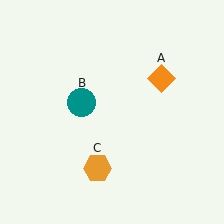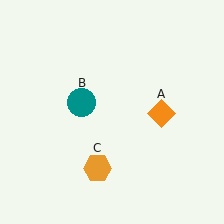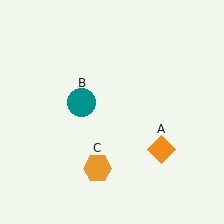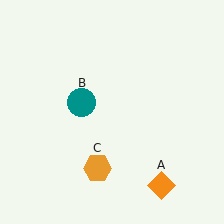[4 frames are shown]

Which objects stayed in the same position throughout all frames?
Teal circle (object B) and orange hexagon (object C) remained stationary.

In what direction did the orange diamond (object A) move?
The orange diamond (object A) moved down.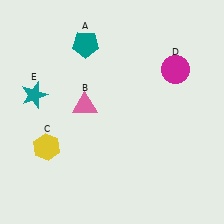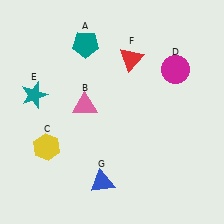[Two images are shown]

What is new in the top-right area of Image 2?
A red triangle (F) was added in the top-right area of Image 2.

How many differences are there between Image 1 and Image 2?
There are 2 differences between the two images.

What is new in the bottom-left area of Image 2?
A blue triangle (G) was added in the bottom-left area of Image 2.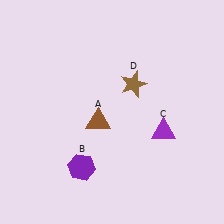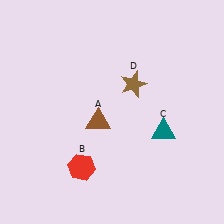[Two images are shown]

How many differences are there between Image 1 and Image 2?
There are 2 differences between the two images.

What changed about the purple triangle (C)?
In Image 1, C is purple. In Image 2, it changed to teal.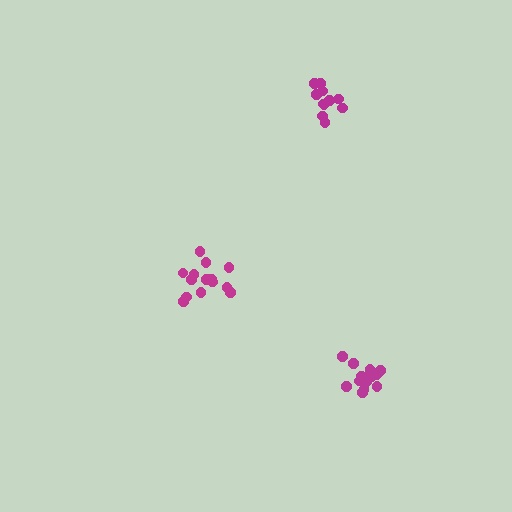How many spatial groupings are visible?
There are 3 spatial groupings.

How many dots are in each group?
Group 1: 14 dots, Group 2: 14 dots, Group 3: 11 dots (39 total).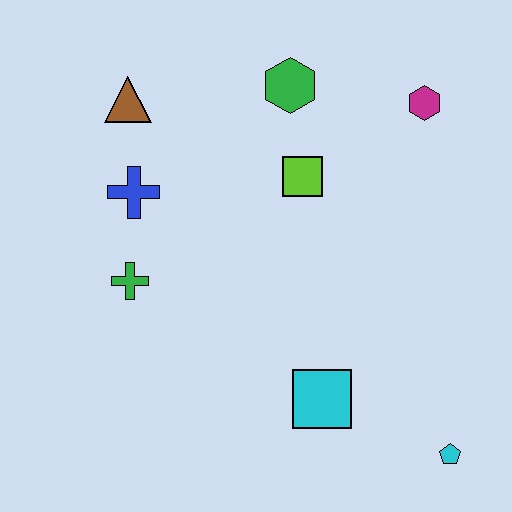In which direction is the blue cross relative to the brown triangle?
The blue cross is below the brown triangle.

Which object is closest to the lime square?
The green hexagon is closest to the lime square.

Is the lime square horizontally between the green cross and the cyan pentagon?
Yes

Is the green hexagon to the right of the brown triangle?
Yes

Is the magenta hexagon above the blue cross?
Yes